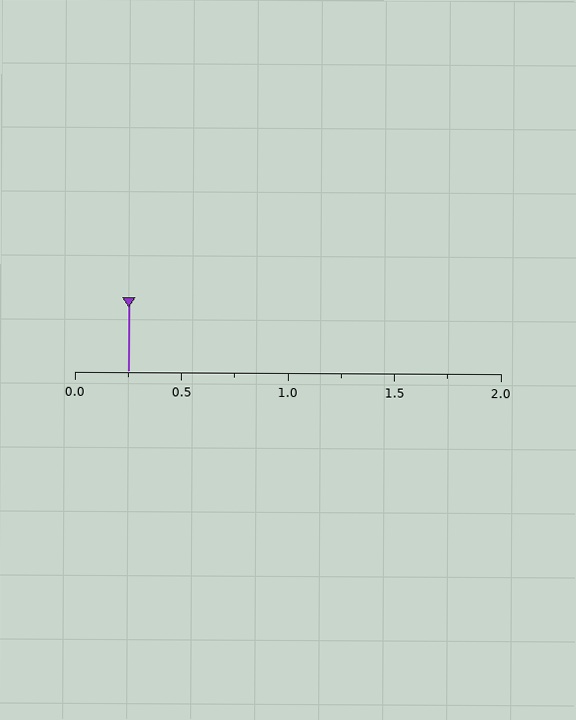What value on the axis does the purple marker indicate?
The marker indicates approximately 0.25.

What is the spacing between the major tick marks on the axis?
The major ticks are spaced 0.5 apart.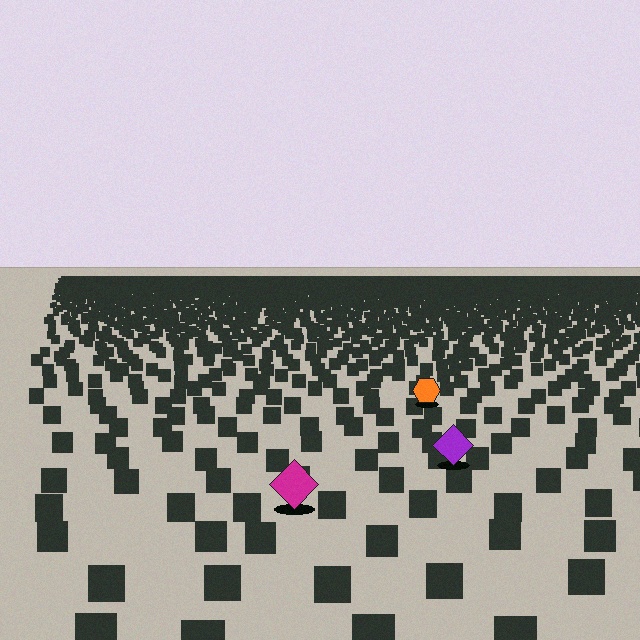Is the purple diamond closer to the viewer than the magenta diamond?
No. The magenta diamond is closer — you can tell from the texture gradient: the ground texture is coarser near it.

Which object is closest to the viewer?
The magenta diamond is closest. The texture marks near it are larger and more spread out.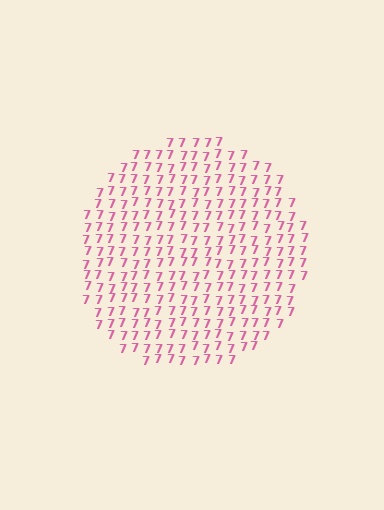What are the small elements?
The small elements are digit 7's.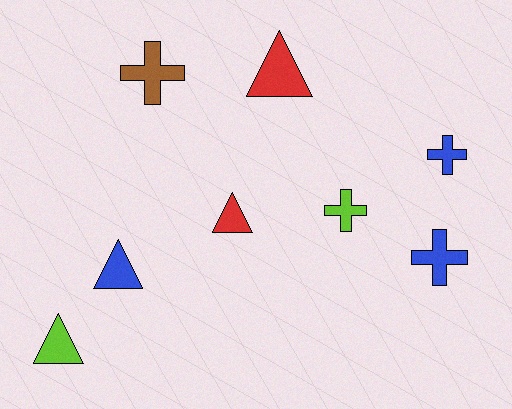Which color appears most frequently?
Blue, with 3 objects.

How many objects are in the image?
There are 8 objects.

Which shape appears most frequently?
Cross, with 4 objects.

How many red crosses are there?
There are no red crosses.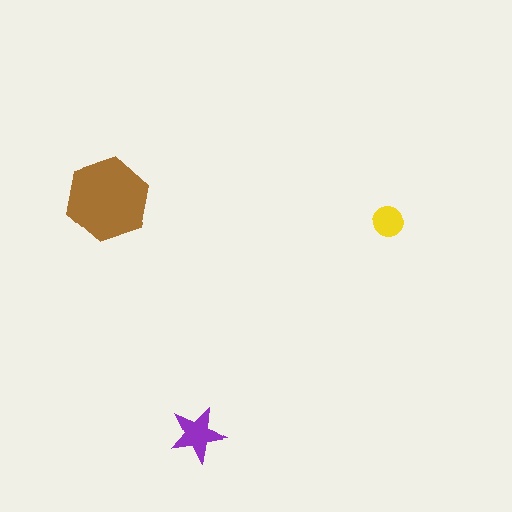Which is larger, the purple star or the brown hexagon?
The brown hexagon.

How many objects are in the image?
There are 3 objects in the image.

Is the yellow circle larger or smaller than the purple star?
Smaller.